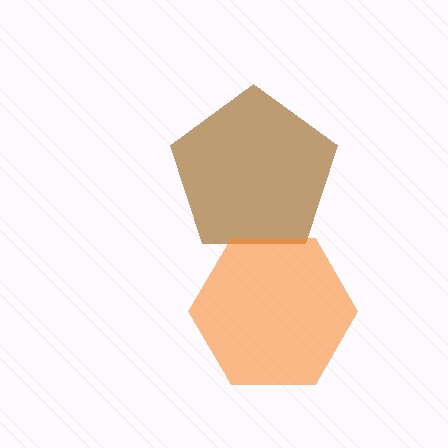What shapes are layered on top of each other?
The layered shapes are: a brown pentagon, an orange hexagon.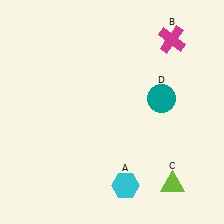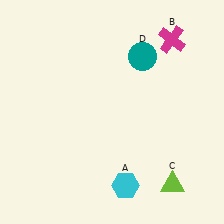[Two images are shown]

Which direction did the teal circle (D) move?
The teal circle (D) moved up.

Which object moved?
The teal circle (D) moved up.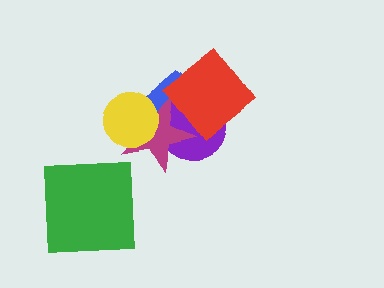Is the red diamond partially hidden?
No, no other shape covers it.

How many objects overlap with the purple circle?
3 objects overlap with the purple circle.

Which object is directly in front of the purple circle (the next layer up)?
The magenta star is directly in front of the purple circle.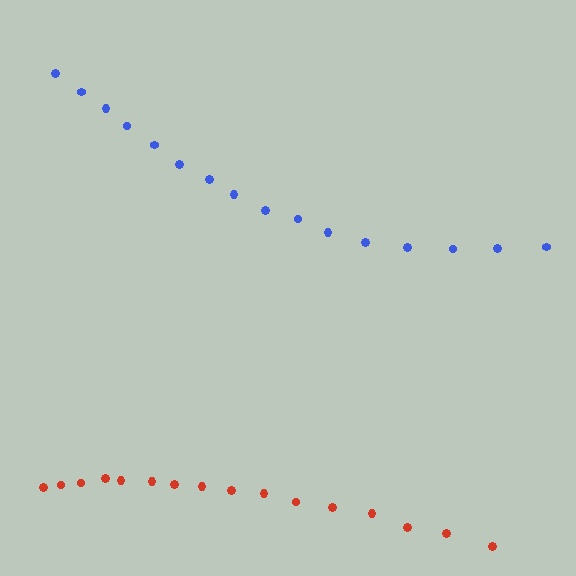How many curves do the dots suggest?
There are 2 distinct paths.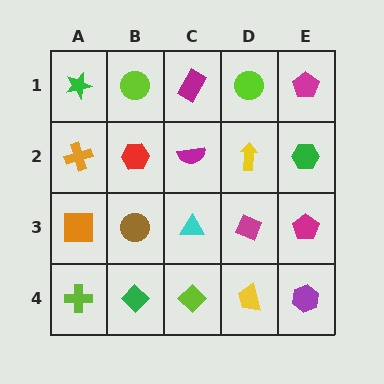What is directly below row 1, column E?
A green hexagon.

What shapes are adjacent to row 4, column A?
An orange square (row 3, column A), a green diamond (row 4, column B).